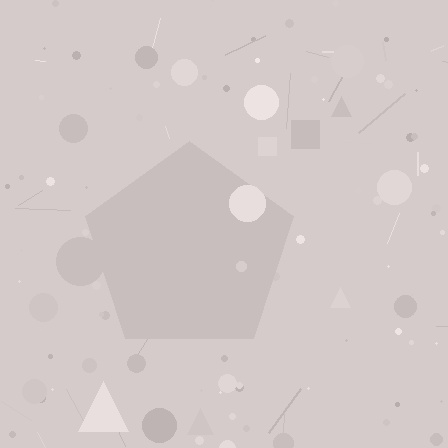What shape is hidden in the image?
A pentagon is hidden in the image.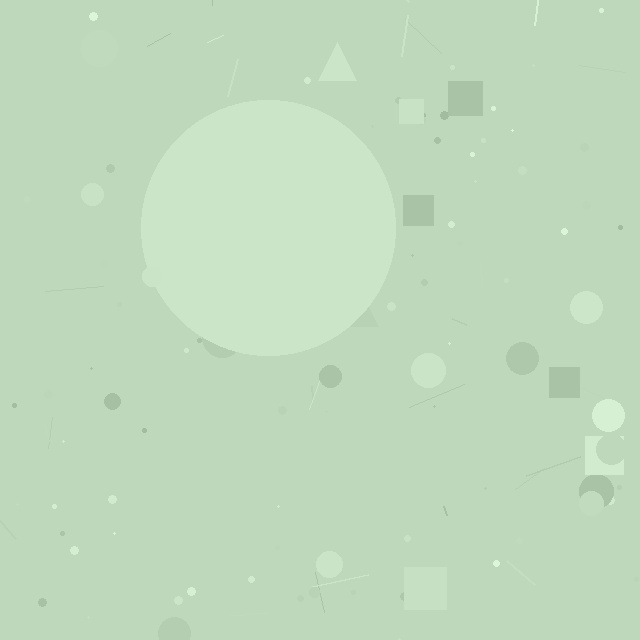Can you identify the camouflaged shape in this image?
The camouflaged shape is a circle.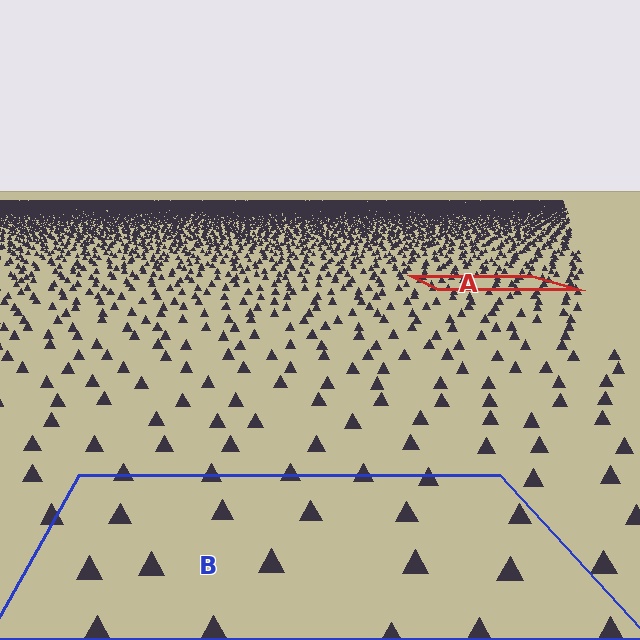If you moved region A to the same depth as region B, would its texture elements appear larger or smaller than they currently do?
They would appear larger. At a closer depth, the same texture elements are projected at a bigger on-screen size.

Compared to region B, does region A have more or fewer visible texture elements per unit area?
Region A has more texture elements per unit area — they are packed more densely because it is farther away.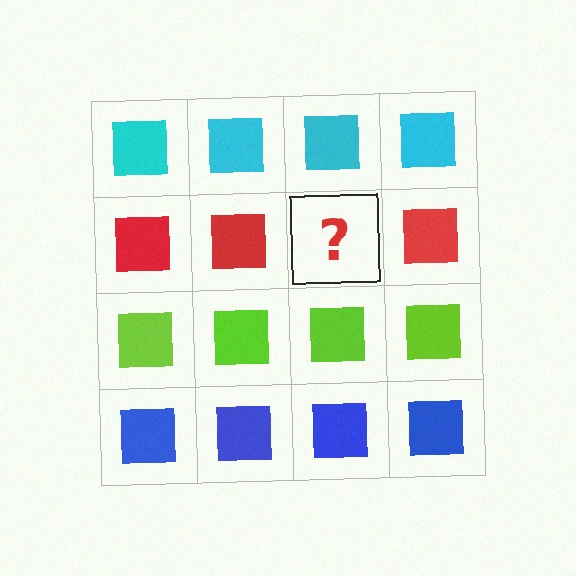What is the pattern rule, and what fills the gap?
The rule is that each row has a consistent color. The gap should be filled with a red square.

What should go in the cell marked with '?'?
The missing cell should contain a red square.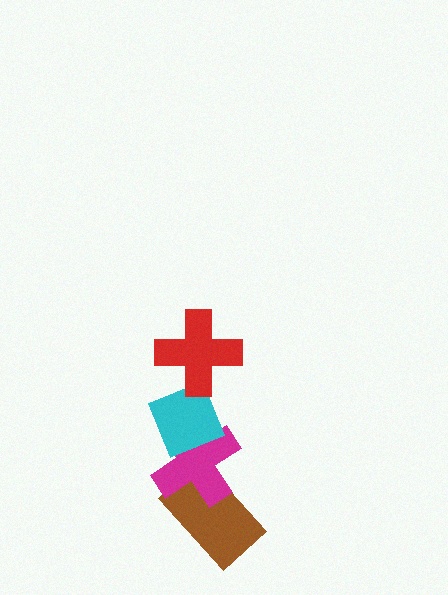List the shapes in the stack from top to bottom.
From top to bottom: the red cross, the cyan diamond, the magenta cross, the brown rectangle.